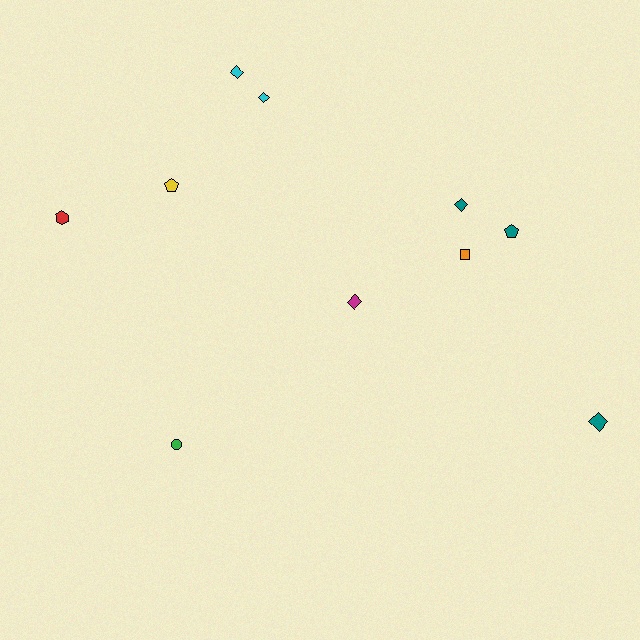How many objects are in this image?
There are 10 objects.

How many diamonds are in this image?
There are 5 diamonds.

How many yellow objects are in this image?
There is 1 yellow object.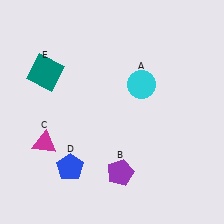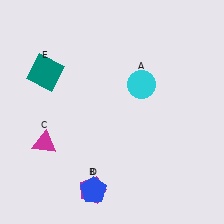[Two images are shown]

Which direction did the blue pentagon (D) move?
The blue pentagon (D) moved right.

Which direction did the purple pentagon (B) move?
The purple pentagon (B) moved left.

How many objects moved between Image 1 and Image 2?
2 objects moved between the two images.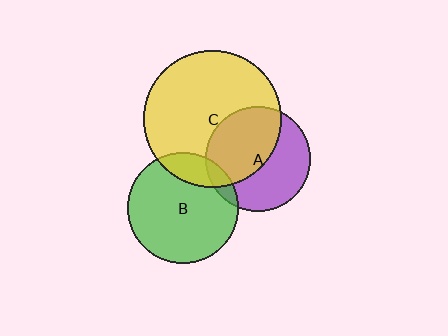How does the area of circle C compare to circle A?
Approximately 1.7 times.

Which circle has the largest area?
Circle C (yellow).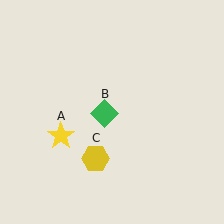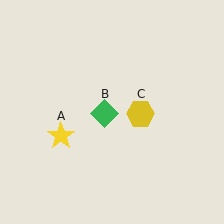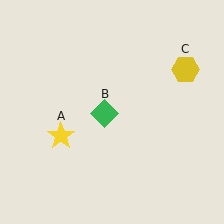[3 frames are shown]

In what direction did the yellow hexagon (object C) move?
The yellow hexagon (object C) moved up and to the right.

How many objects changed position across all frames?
1 object changed position: yellow hexagon (object C).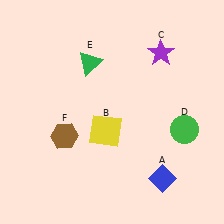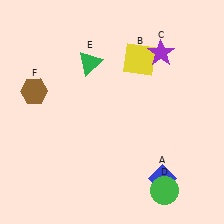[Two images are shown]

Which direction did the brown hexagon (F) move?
The brown hexagon (F) moved up.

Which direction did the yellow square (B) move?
The yellow square (B) moved up.